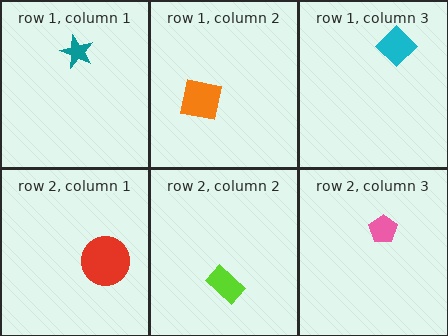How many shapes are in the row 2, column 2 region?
1.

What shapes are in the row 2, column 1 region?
The red circle.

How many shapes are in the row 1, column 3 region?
1.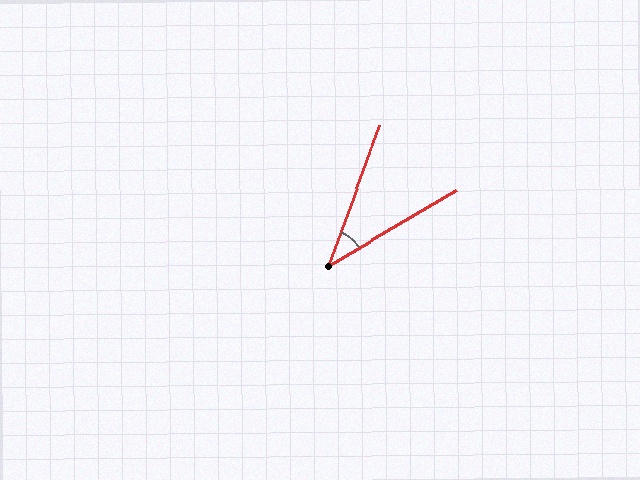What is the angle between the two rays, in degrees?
Approximately 39 degrees.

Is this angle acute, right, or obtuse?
It is acute.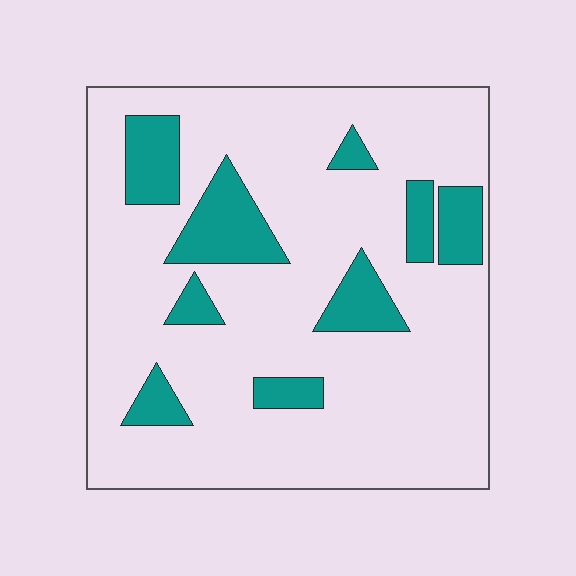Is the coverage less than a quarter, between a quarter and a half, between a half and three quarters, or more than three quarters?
Less than a quarter.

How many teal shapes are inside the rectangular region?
9.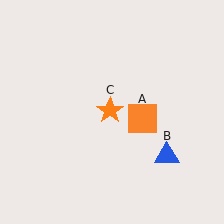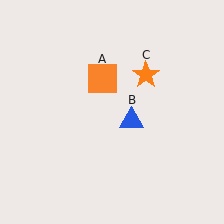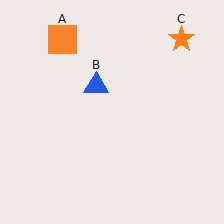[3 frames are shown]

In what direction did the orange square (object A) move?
The orange square (object A) moved up and to the left.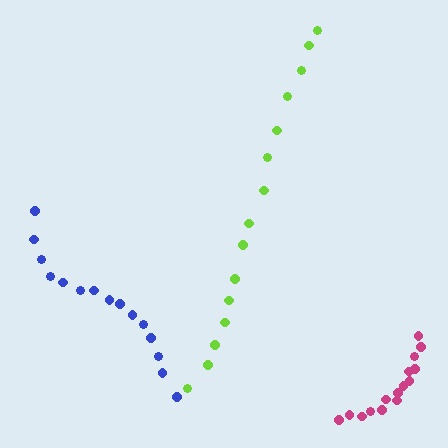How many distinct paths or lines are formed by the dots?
There are 3 distinct paths.